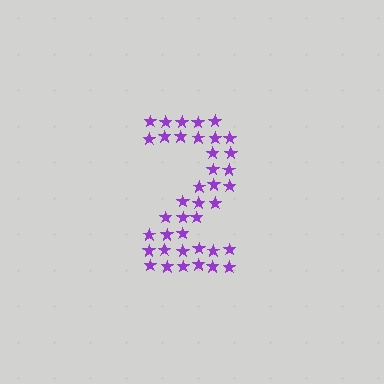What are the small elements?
The small elements are stars.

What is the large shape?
The large shape is the digit 2.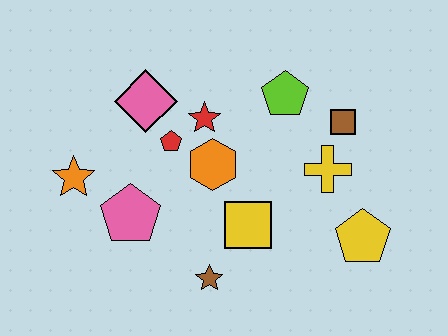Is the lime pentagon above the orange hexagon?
Yes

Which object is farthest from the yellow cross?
The orange star is farthest from the yellow cross.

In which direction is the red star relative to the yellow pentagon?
The red star is to the left of the yellow pentagon.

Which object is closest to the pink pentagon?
The orange star is closest to the pink pentagon.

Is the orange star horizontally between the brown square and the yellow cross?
No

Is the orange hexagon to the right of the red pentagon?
Yes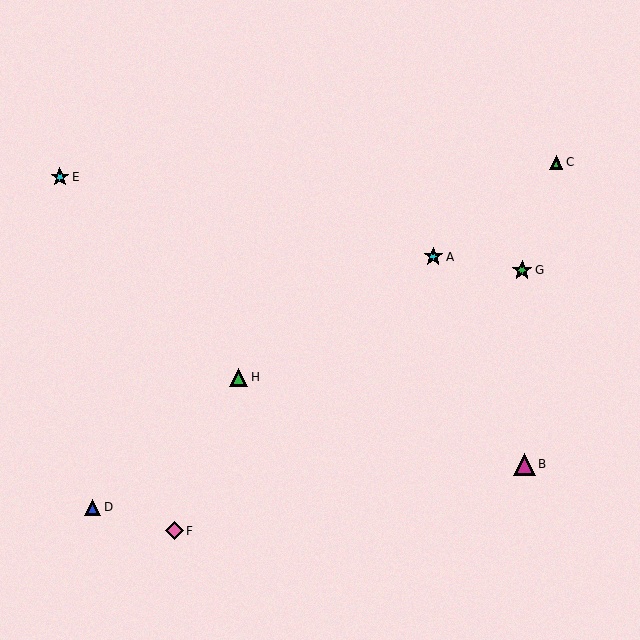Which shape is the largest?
The magenta triangle (labeled B) is the largest.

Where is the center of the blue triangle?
The center of the blue triangle is at (93, 507).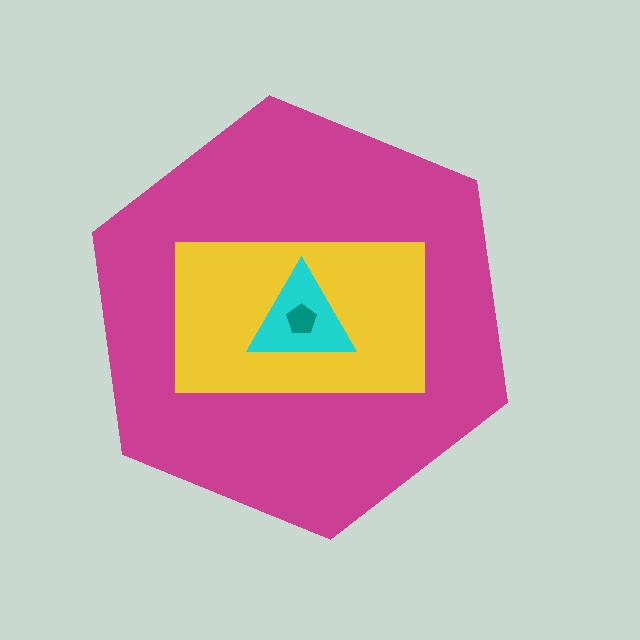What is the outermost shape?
The magenta hexagon.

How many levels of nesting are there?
4.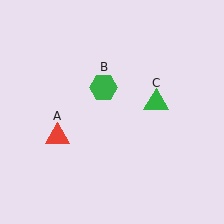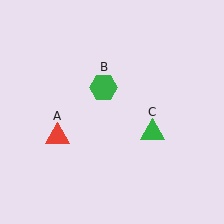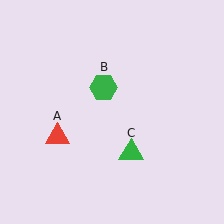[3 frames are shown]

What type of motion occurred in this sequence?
The green triangle (object C) rotated clockwise around the center of the scene.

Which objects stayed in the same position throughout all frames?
Red triangle (object A) and green hexagon (object B) remained stationary.